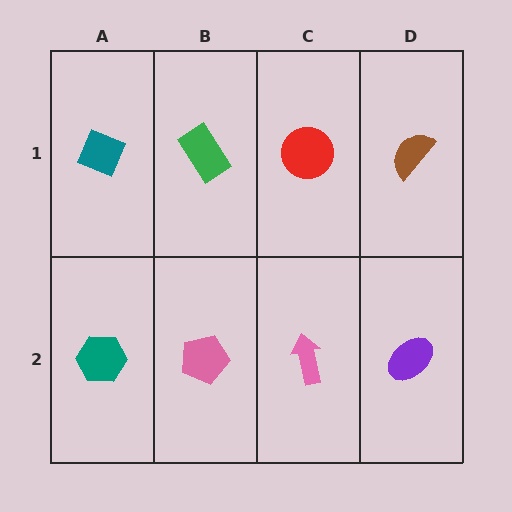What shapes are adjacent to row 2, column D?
A brown semicircle (row 1, column D), a pink arrow (row 2, column C).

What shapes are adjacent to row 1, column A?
A teal hexagon (row 2, column A), a green rectangle (row 1, column B).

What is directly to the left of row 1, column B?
A teal diamond.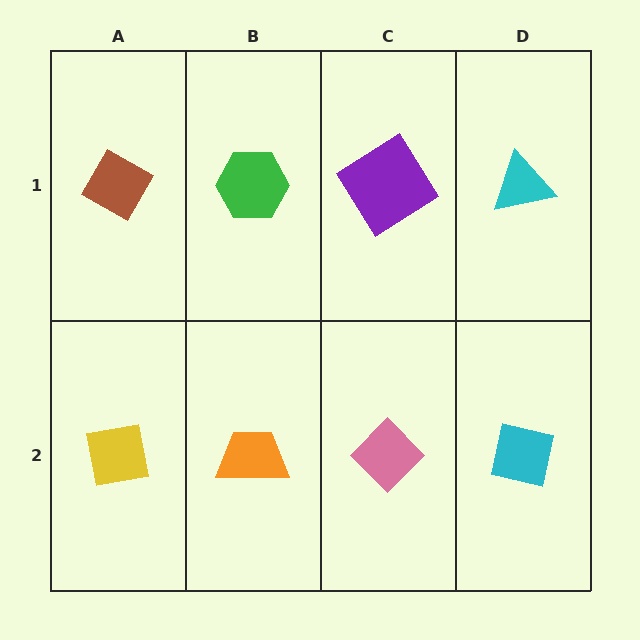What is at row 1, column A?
A brown diamond.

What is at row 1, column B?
A green hexagon.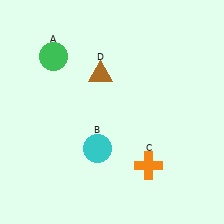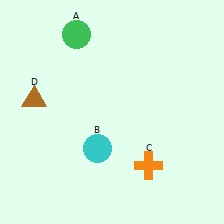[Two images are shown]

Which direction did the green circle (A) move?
The green circle (A) moved up.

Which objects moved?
The objects that moved are: the green circle (A), the brown triangle (D).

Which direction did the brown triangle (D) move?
The brown triangle (D) moved left.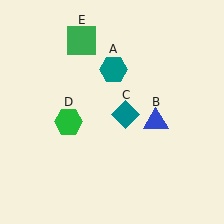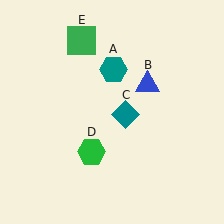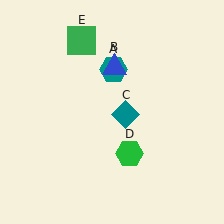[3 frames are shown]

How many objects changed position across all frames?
2 objects changed position: blue triangle (object B), green hexagon (object D).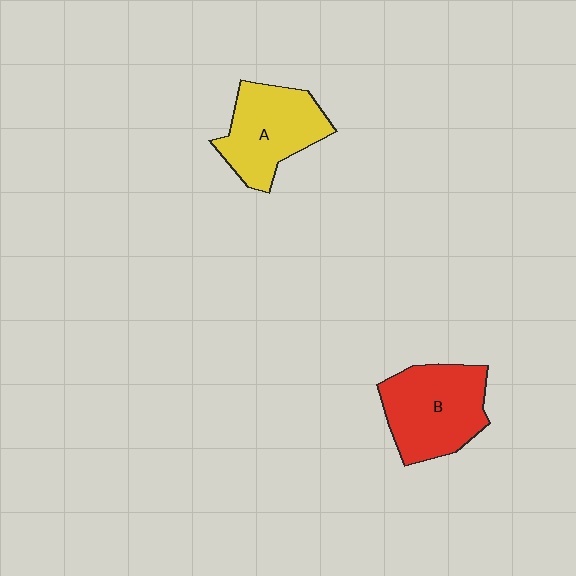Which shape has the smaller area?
Shape A (yellow).